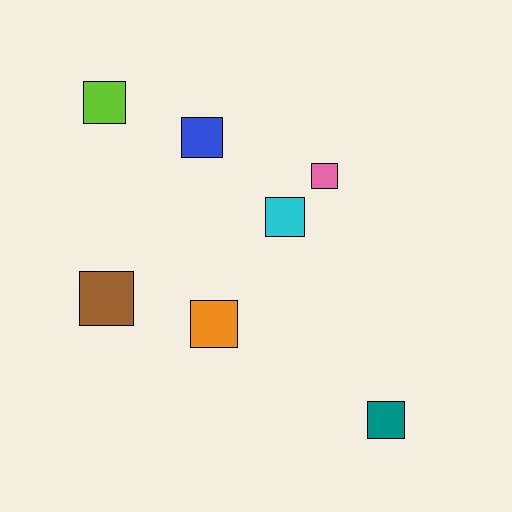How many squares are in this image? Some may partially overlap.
There are 7 squares.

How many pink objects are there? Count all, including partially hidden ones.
There is 1 pink object.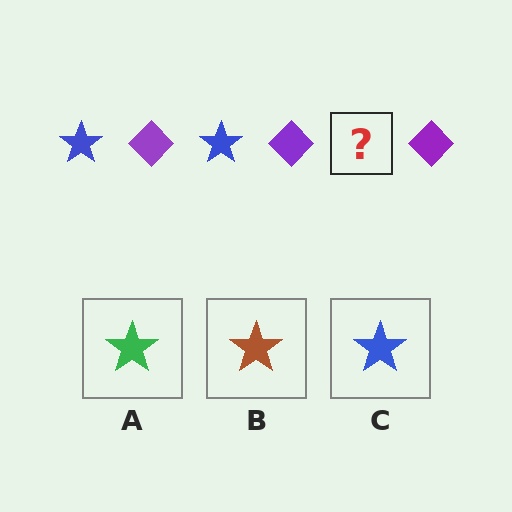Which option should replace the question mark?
Option C.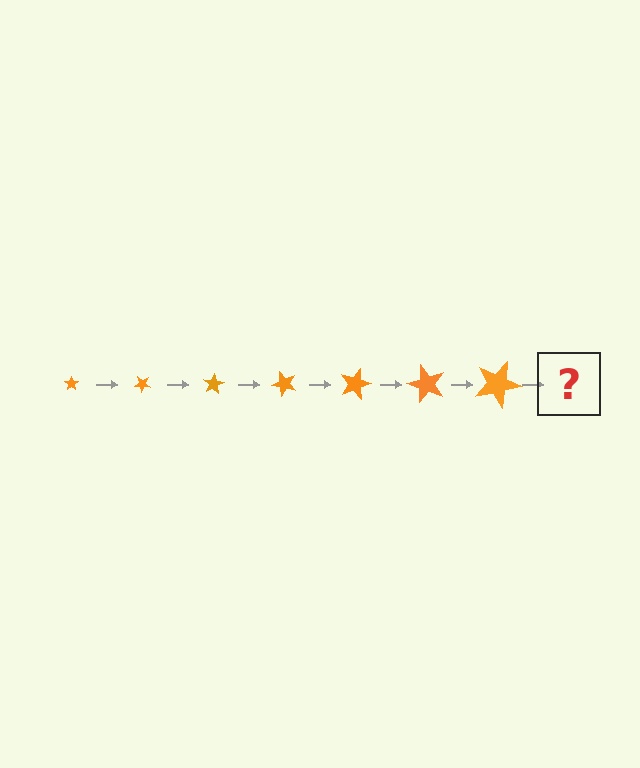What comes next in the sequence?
The next element should be a star, larger than the previous one and rotated 280 degrees from the start.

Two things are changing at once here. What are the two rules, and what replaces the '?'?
The two rules are that the star grows larger each step and it rotates 40 degrees each step. The '?' should be a star, larger than the previous one and rotated 280 degrees from the start.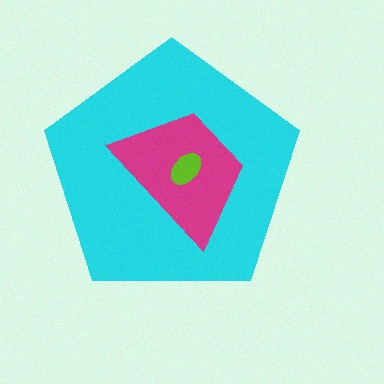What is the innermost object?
The lime ellipse.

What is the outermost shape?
The cyan pentagon.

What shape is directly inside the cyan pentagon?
The magenta trapezoid.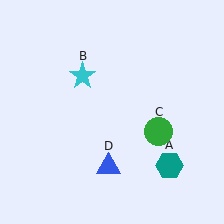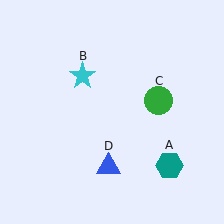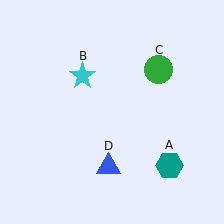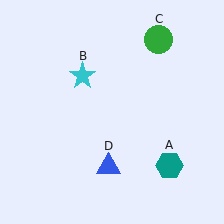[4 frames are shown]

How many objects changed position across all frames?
1 object changed position: green circle (object C).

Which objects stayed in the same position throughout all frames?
Teal hexagon (object A) and cyan star (object B) and blue triangle (object D) remained stationary.